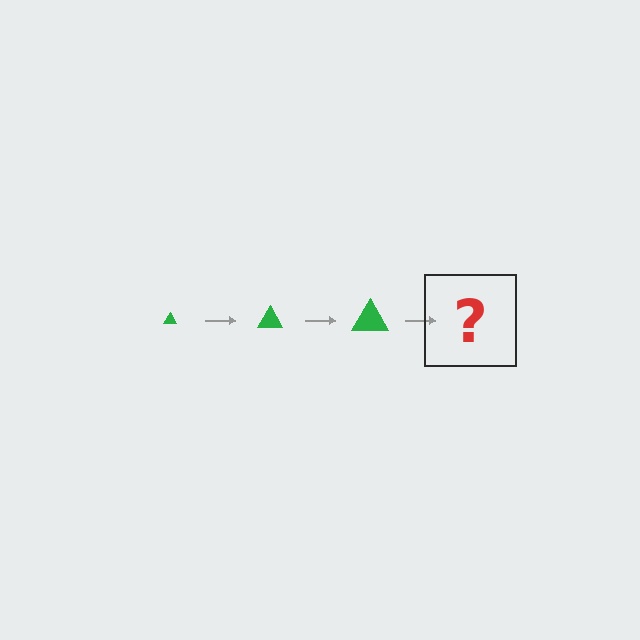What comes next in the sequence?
The next element should be a green triangle, larger than the previous one.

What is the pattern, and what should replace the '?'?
The pattern is that the triangle gets progressively larger each step. The '?' should be a green triangle, larger than the previous one.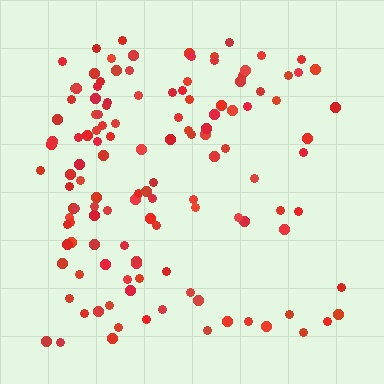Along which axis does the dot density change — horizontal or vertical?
Horizontal.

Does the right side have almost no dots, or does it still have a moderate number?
Still a moderate number, just noticeably fewer than the left.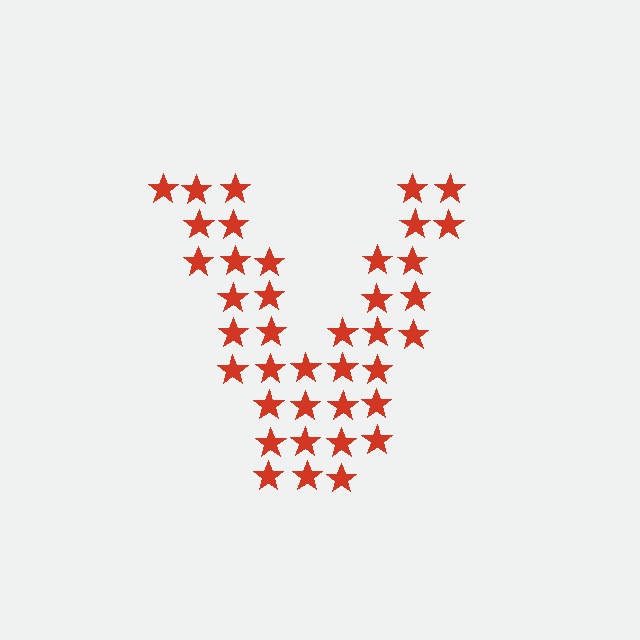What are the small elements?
The small elements are stars.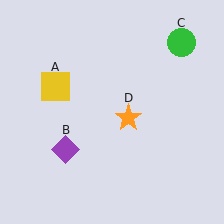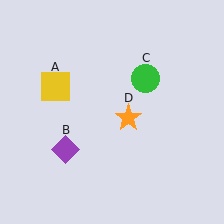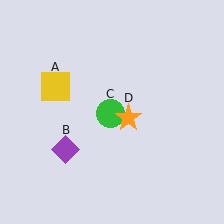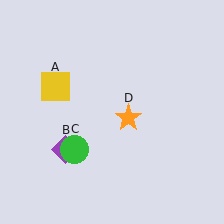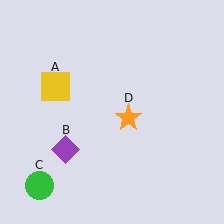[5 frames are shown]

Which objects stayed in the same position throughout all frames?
Yellow square (object A) and purple diamond (object B) and orange star (object D) remained stationary.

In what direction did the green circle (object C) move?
The green circle (object C) moved down and to the left.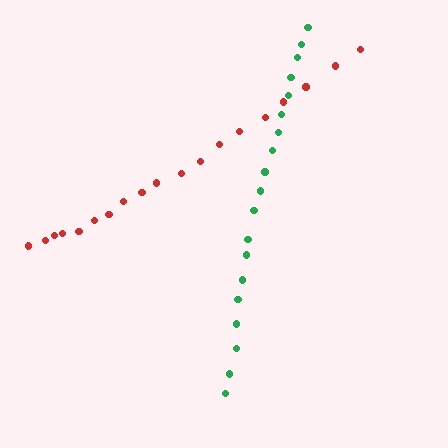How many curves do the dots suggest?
There are 2 distinct paths.